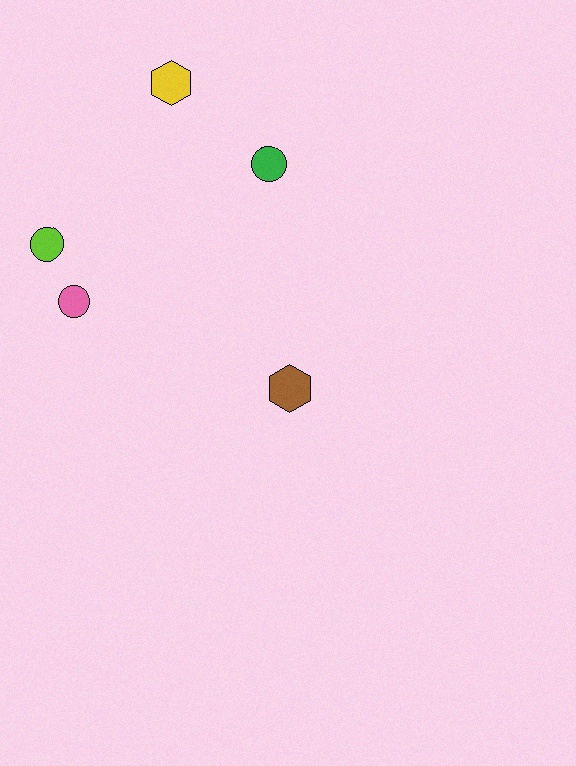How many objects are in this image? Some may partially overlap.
There are 5 objects.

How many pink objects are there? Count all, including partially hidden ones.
There is 1 pink object.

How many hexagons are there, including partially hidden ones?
There are 2 hexagons.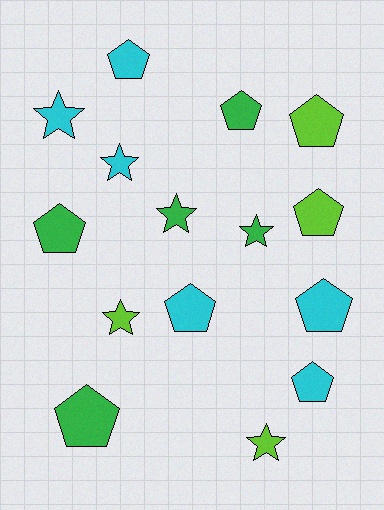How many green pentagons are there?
There are 3 green pentagons.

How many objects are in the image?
There are 15 objects.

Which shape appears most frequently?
Pentagon, with 9 objects.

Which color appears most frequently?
Cyan, with 6 objects.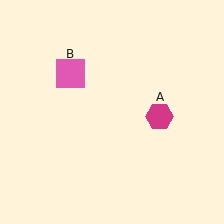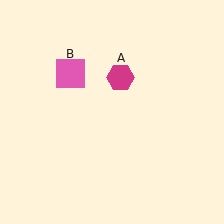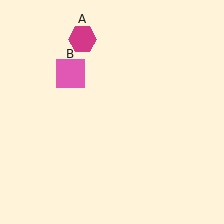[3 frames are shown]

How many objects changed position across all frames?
1 object changed position: magenta hexagon (object A).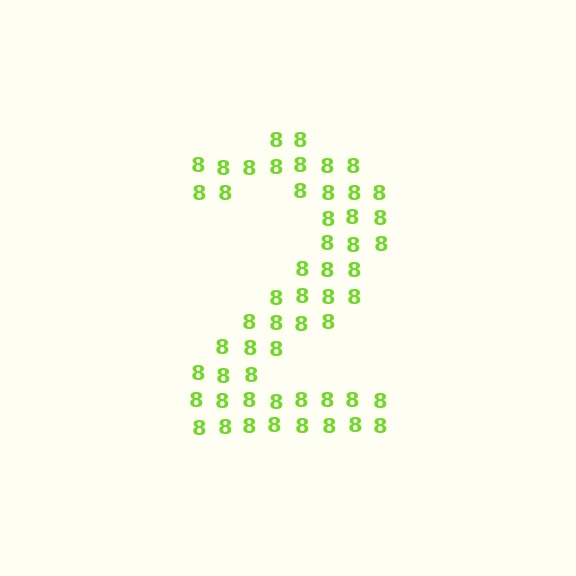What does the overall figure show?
The overall figure shows the digit 2.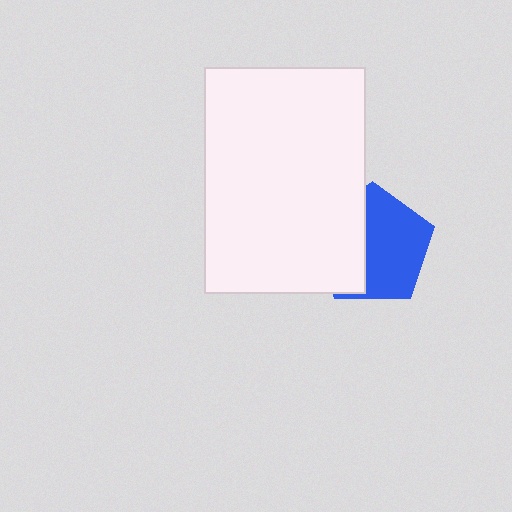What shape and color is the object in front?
The object in front is a white rectangle.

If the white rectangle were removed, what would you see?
You would see the complete blue pentagon.